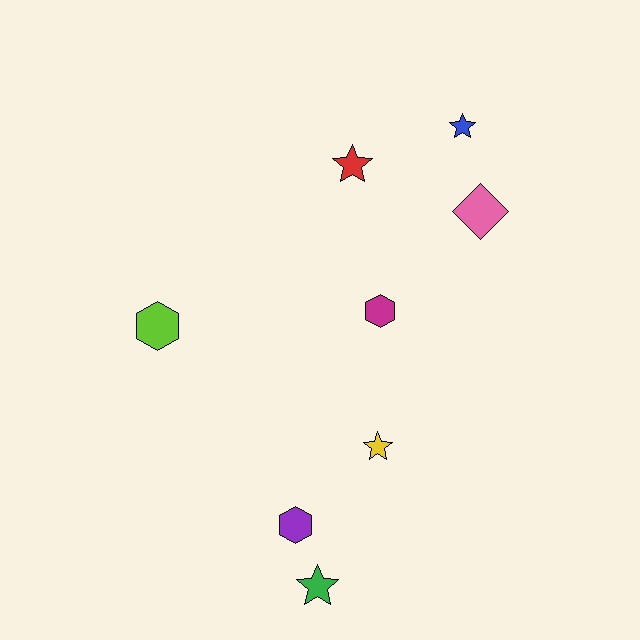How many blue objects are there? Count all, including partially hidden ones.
There is 1 blue object.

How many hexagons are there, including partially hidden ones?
There are 3 hexagons.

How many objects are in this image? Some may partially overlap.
There are 8 objects.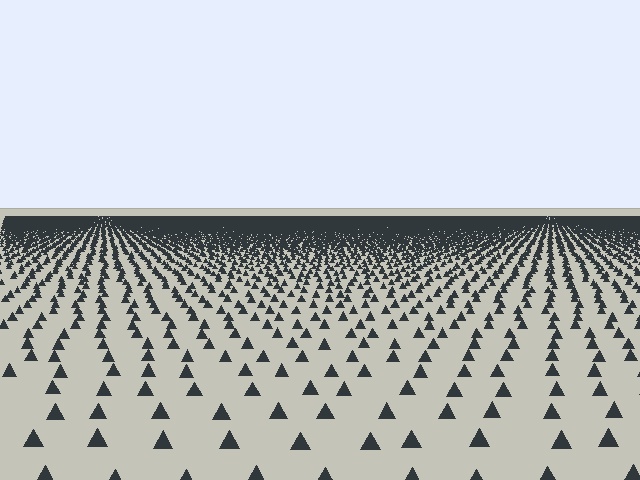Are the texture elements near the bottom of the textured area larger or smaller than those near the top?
Larger. Near the bottom, elements are closer to the viewer and appear at a bigger on-screen size.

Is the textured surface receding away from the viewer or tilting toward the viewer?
The surface is receding away from the viewer. Texture elements get smaller and denser toward the top.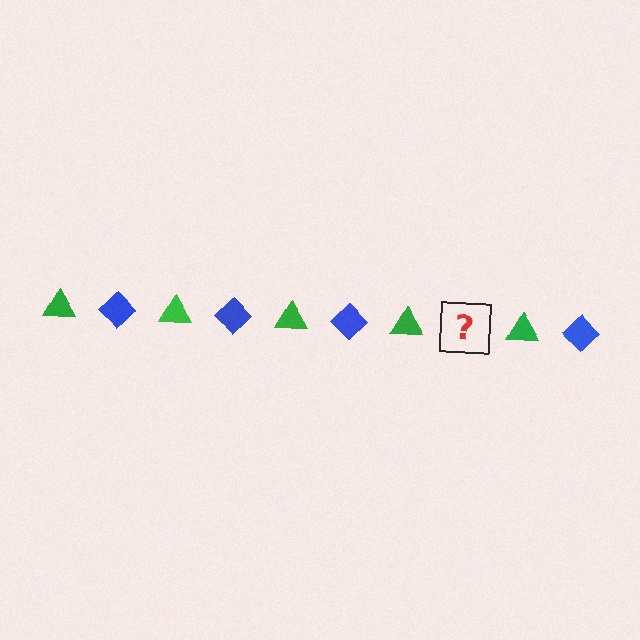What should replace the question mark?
The question mark should be replaced with a blue diamond.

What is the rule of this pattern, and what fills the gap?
The rule is that the pattern alternates between green triangle and blue diamond. The gap should be filled with a blue diamond.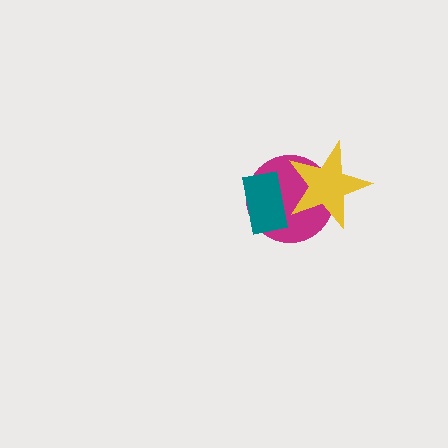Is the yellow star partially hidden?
No, no other shape covers it.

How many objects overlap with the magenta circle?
2 objects overlap with the magenta circle.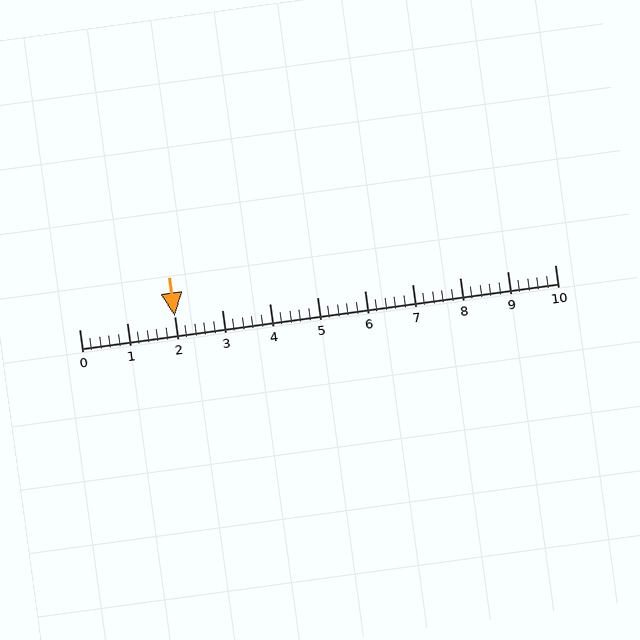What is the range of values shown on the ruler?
The ruler shows values from 0 to 10.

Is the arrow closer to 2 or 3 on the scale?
The arrow is closer to 2.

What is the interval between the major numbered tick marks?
The major tick marks are spaced 1 units apart.